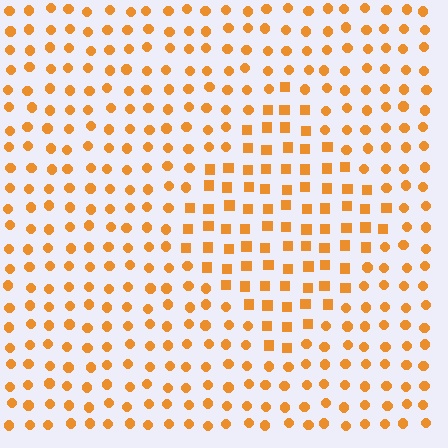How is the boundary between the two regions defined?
The boundary is defined by a change in element shape: squares inside vs. circles outside. All elements share the same color and spacing.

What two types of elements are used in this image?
The image uses squares inside the diamond region and circles outside it.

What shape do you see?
I see a diamond.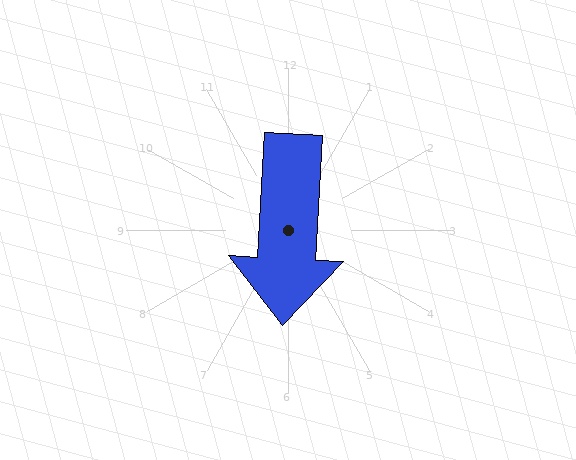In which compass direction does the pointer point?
South.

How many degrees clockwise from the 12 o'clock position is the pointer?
Approximately 183 degrees.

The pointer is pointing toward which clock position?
Roughly 6 o'clock.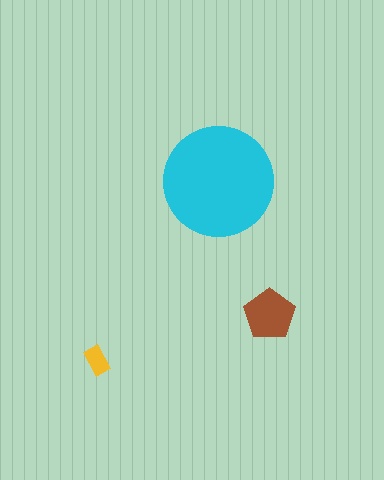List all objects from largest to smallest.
The cyan circle, the brown pentagon, the yellow rectangle.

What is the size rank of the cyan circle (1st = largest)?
1st.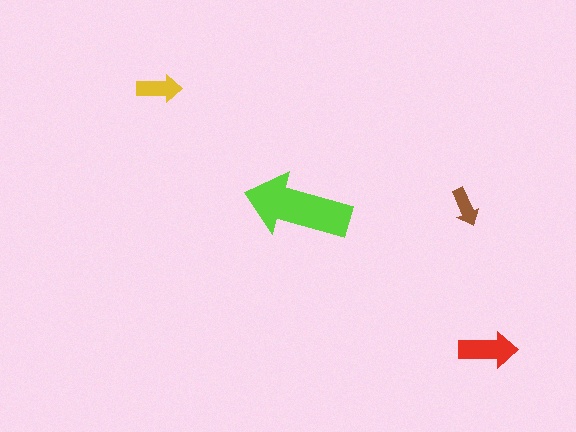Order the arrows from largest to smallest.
the lime one, the red one, the yellow one, the brown one.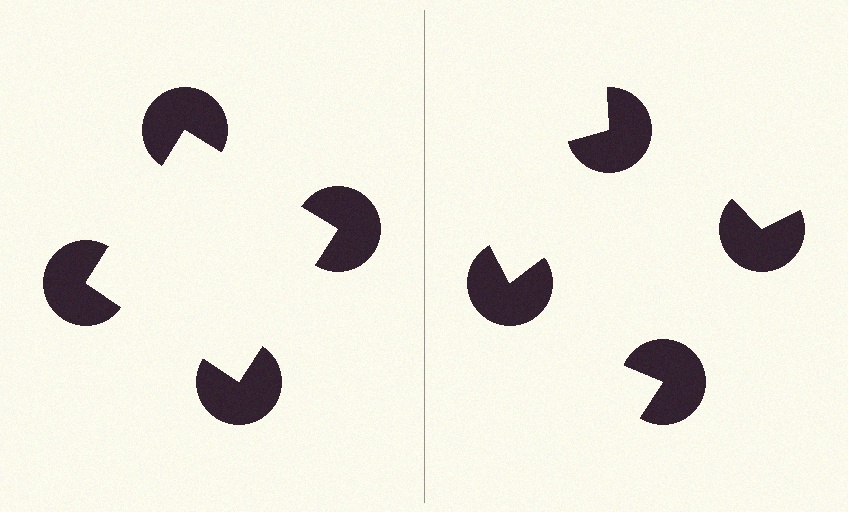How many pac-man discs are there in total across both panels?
8 — 4 on each side.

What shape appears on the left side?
An illusory square.